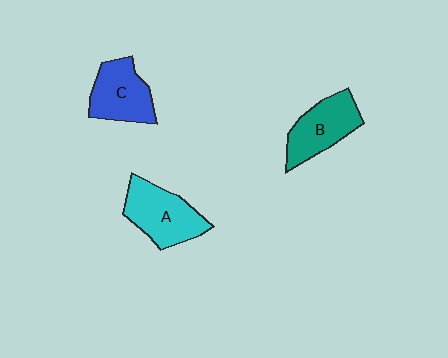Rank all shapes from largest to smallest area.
From largest to smallest: A (cyan), B (teal), C (blue).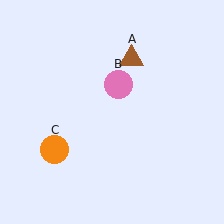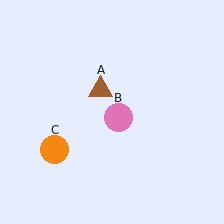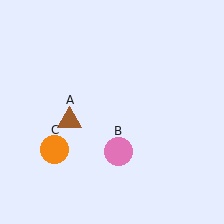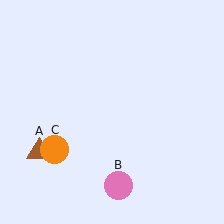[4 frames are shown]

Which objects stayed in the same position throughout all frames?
Orange circle (object C) remained stationary.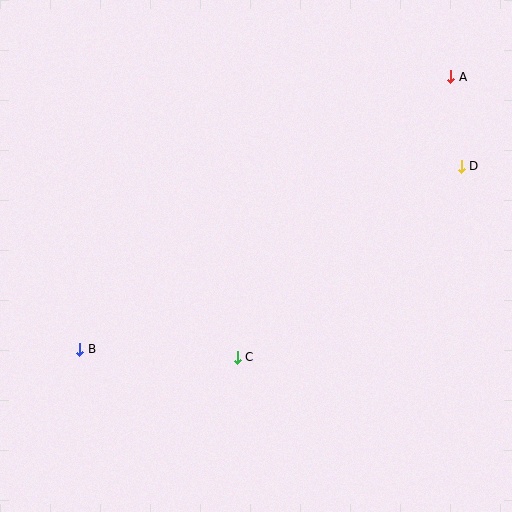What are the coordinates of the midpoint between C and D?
The midpoint between C and D is at (349, 262).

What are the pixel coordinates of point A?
Point A is at (451, 77).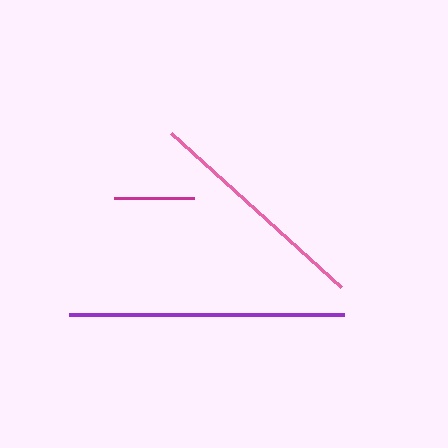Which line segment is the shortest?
The magenta line is the shortest at approximately 80 pixels.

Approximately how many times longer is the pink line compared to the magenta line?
The pink line is approximately 2.9 times the length of the magenta line.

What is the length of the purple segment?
The purple segment is approximately 275 pixels long.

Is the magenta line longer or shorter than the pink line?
The pink line is longer than the magenta line.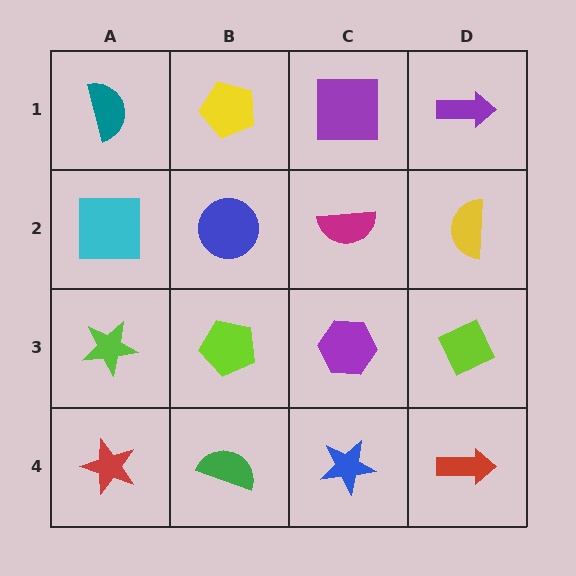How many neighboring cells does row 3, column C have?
4.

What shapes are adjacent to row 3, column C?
A magenta semicircle (row 2, column C), a blue star (row 4, column C), a lime pentagon (row 3, column B), a lime diamond (row 3, column D).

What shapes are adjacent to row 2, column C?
A purple square (row 1, column C), a purple hexagon (row 3, column C), a blue circle (row 2, column B), a yellow semicircle (row 2, column D).